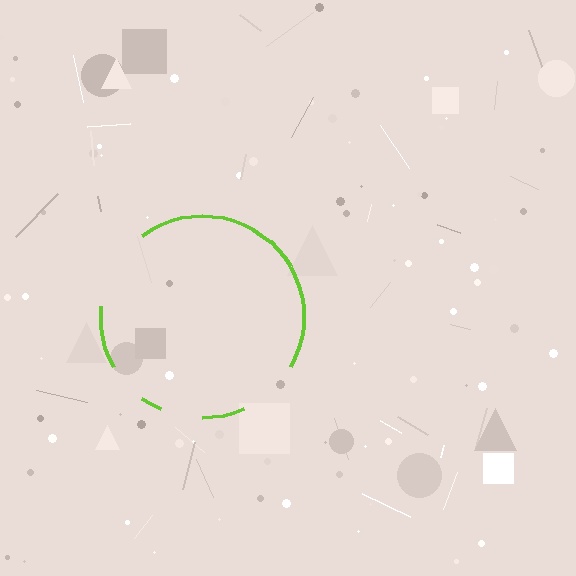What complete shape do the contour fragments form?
The contour fragments form a circle.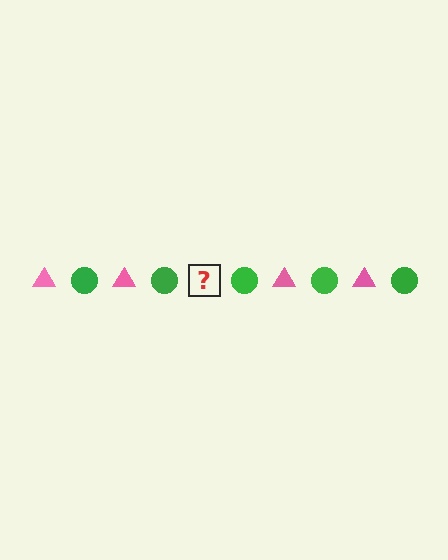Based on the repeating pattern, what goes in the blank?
The blank should be a pink triangle.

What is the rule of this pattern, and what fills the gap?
The rule is that the pattern alternates between pink triangle and green circle. The gap should be filled with a pink triangle.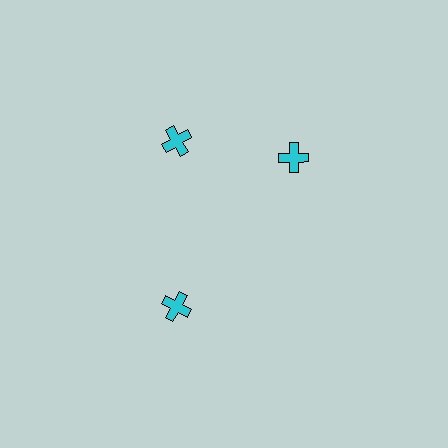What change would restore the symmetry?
The symmetry would be restored by rotating it back into even spacing with its neighbors so that all 3 crosses sit at equal angles and equal distance from the center.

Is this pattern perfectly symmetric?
No. The 3 cyan crosses are arranged in a ring, but one element near the 3 o'clock position is rotated out of alignment along the ring, breaking the 3-fold rotational symmetry.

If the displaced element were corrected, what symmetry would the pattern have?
It would have 3-fold rotational symmetry — the pattern would map onto itself every 120 degrees.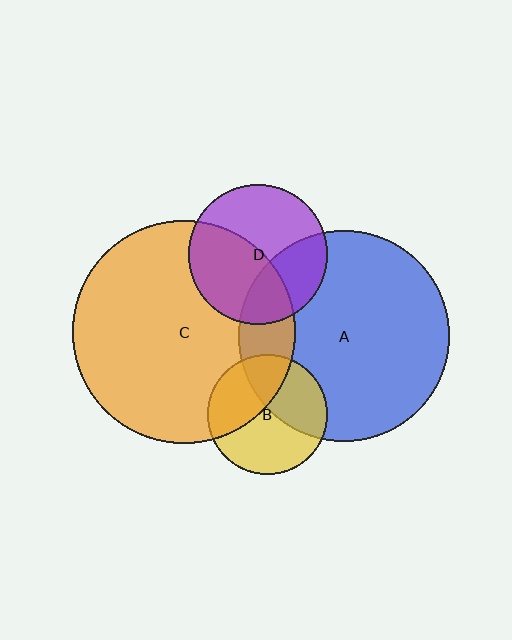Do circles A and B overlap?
Yes.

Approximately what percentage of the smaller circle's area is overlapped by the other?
Approximately 40%.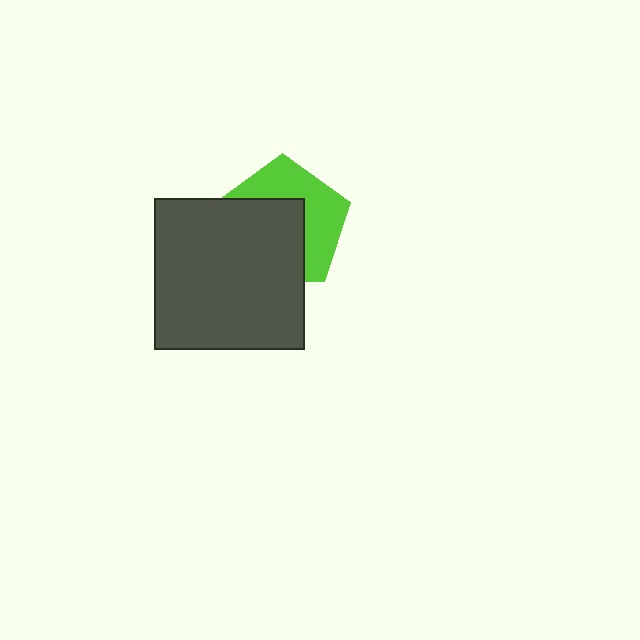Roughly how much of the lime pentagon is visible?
About half of it is visible (roughly 46%).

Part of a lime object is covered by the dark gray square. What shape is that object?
It is a pentagon.